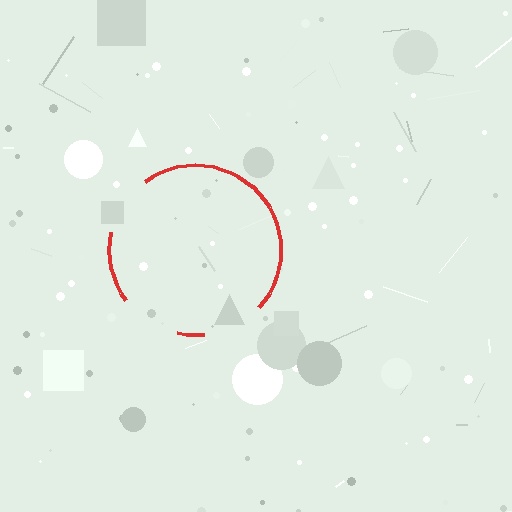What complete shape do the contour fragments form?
The contour fragments form a circle.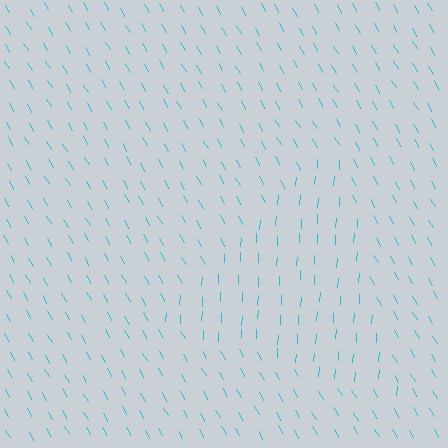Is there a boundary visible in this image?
Yes, there is a texture boundary formed by a change in line orientation.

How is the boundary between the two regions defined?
The boundary is defined purely by a change in line orientation (approximately 33 degrees difference). All lines are the same color and thickness.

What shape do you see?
I see a triangle.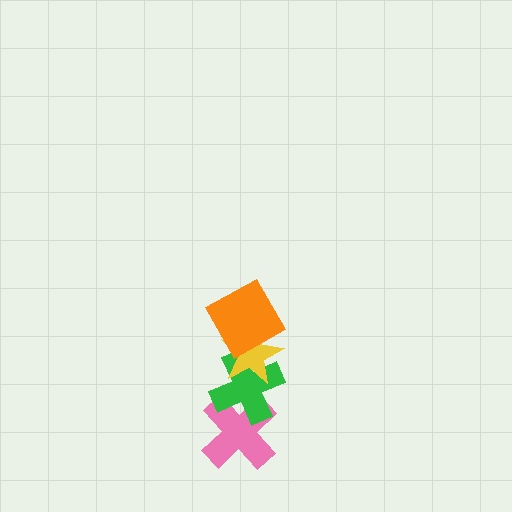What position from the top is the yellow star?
The yellow star is 2nd from the top.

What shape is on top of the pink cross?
The green cross is on top of the pink cross.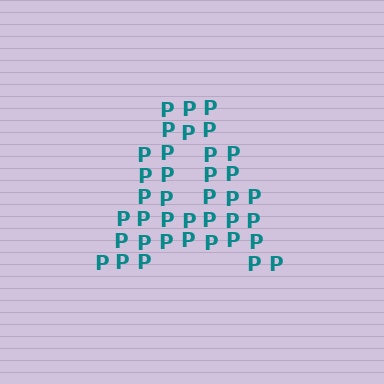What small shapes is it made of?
It is made of small letter P's.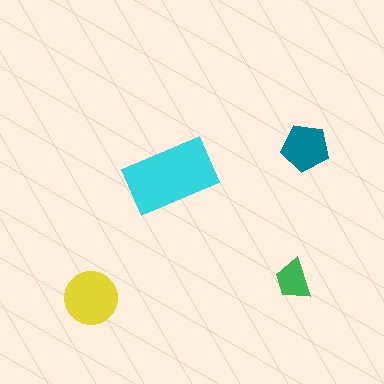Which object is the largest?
The cyan rectangle.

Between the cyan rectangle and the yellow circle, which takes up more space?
The cyan rectangle.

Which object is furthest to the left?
The yellow circle is leftmost.